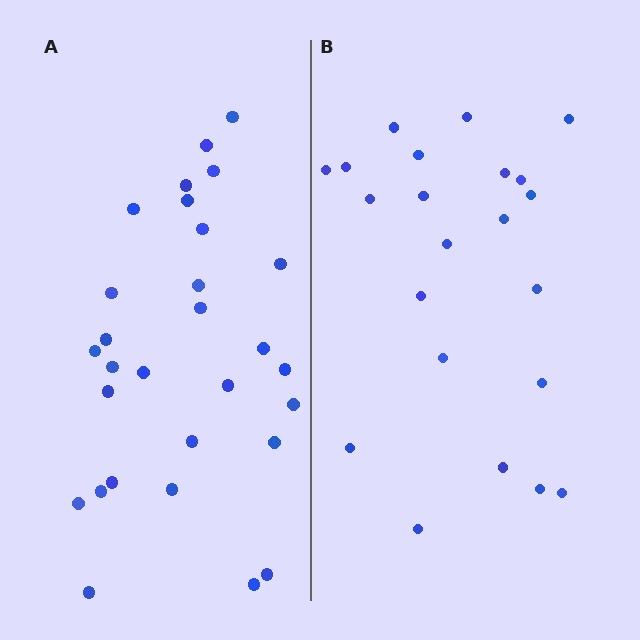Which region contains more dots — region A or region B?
Region A (the left region) has more dots.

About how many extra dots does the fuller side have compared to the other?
Region A has roughly 8 or so more dots than region B.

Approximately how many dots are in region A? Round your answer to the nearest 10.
About 30 dots. (The exact count is 29, which rounds to 30.)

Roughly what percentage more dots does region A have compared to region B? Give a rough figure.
About 30% more.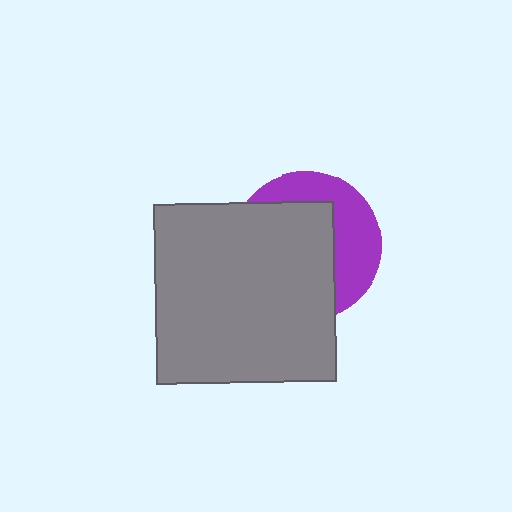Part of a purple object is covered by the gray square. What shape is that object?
It is a circle.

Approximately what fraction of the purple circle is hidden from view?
Roughly 62% of the purple circle is hidden behind the gray square.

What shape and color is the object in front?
The object in front is a gray square.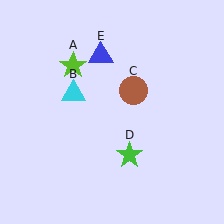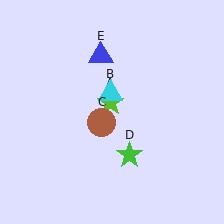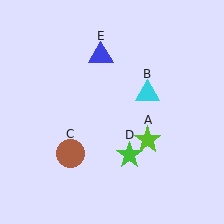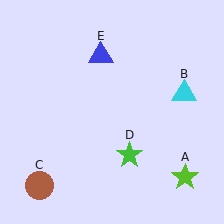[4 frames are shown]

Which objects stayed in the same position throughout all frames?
Green star (object D) and blue triangle (object E) remained stationary.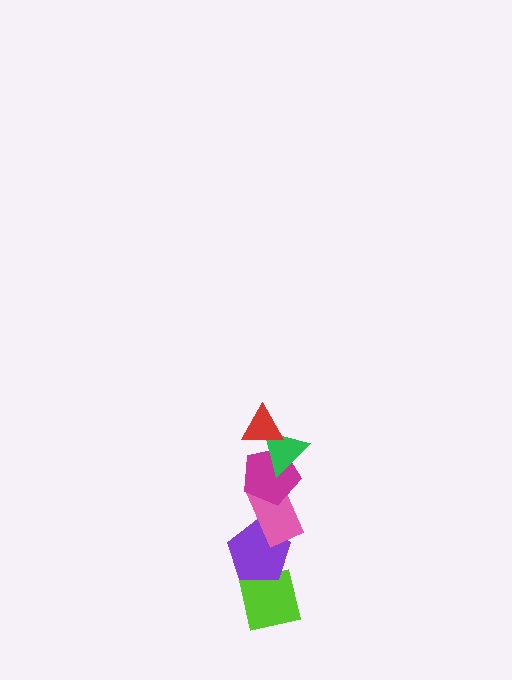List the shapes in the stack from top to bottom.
From top to bottom: the red triangle, the green triangle, the magenta pentagon, the pink rectangle, the purple pentagon, the lime square.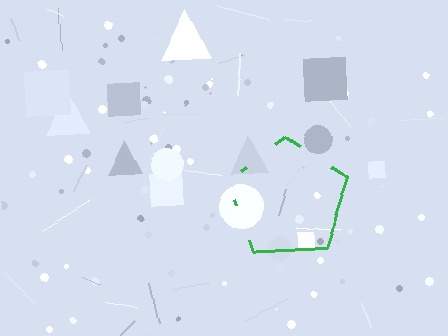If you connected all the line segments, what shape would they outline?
They would outline a pentagon.